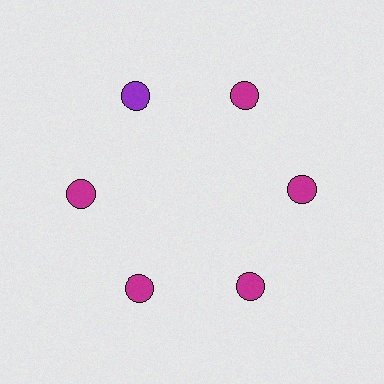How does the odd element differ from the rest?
It has a different color: purple instead of magenta.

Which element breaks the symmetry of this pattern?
The purple circle at roughly the 11 o'clock position breaks the symmetry. All other shapes are magenta circles.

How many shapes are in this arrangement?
There are 6 shapes arranged in a ring pattern.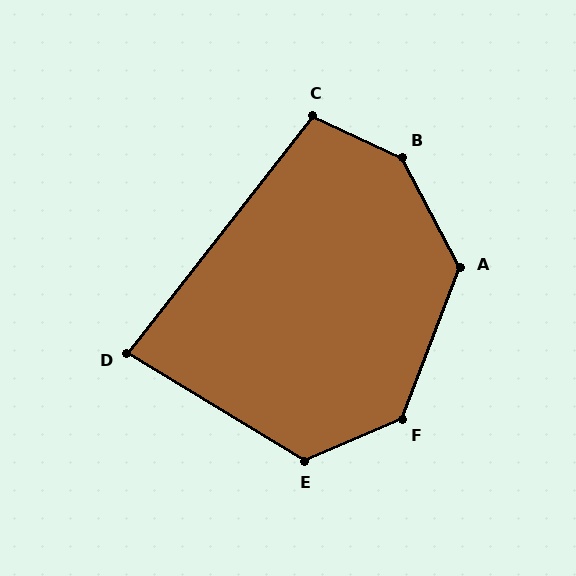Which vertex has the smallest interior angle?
D, at approximately 83 degrees.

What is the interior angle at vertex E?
Approximately 125 degrees (obtuse).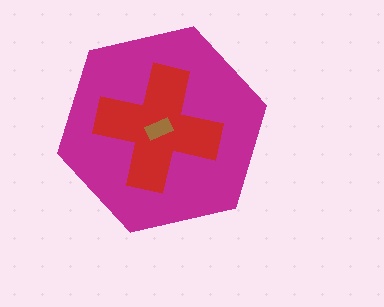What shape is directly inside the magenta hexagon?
The red cross.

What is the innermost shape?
The brown rectangle.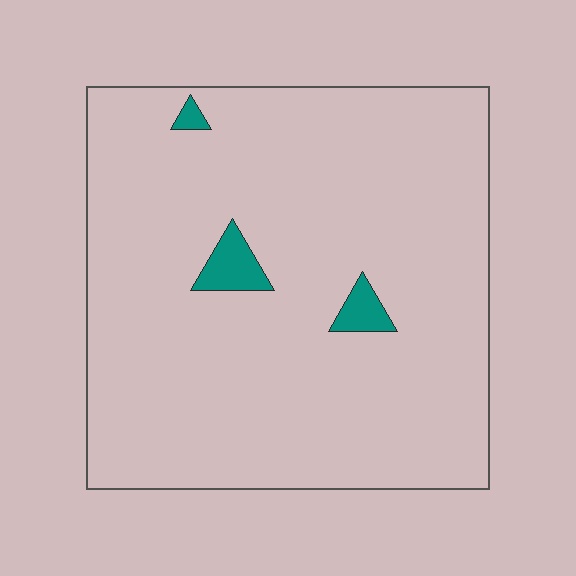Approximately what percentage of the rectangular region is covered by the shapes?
Approximately 5%.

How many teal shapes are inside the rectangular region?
3.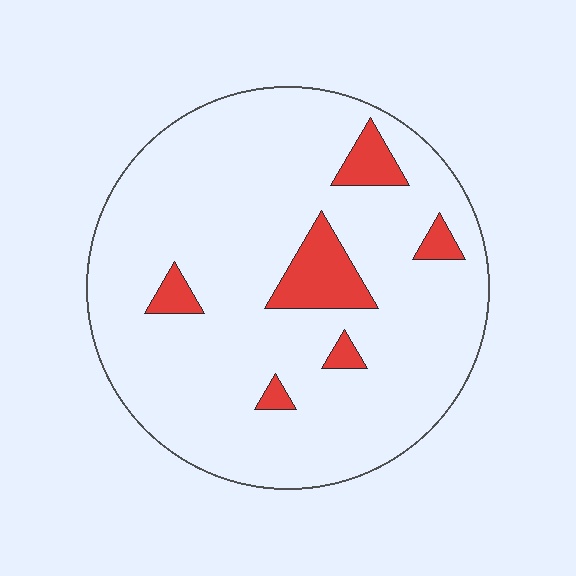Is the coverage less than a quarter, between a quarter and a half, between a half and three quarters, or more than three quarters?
Less than a quarter.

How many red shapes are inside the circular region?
6.